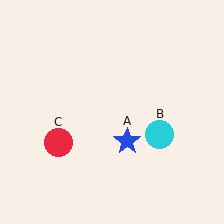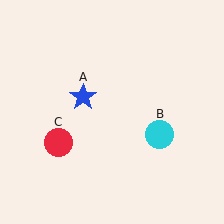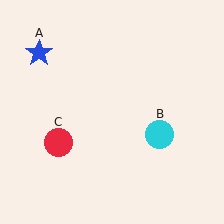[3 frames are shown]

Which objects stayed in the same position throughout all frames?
Cyan circle (object B) and red circle (object C) remained stationary.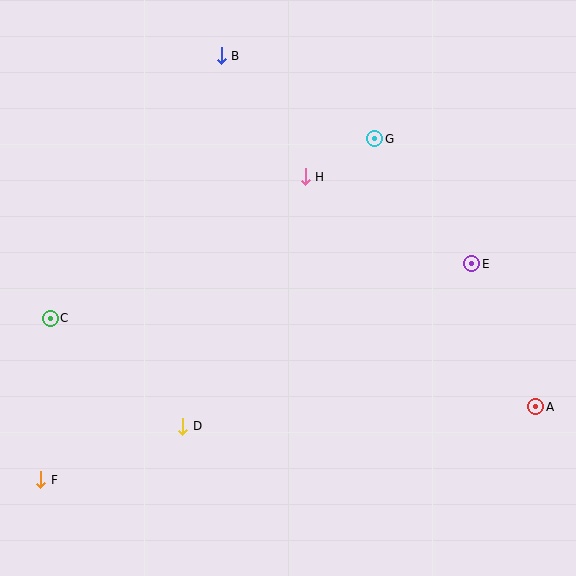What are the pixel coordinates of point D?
Point D is at (183, 426).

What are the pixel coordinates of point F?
Point F is at (41, 480).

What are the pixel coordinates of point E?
Point E is at (472, 264).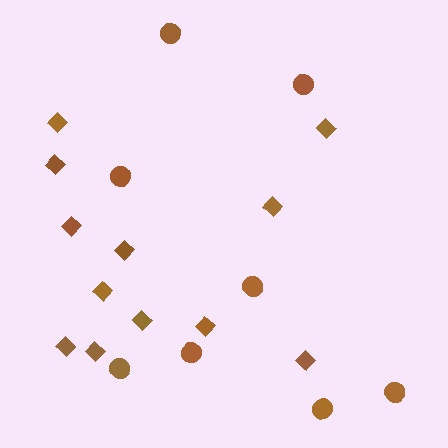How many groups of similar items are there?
There are 2 groups: one group of diamonds (12) and one group of circles (8).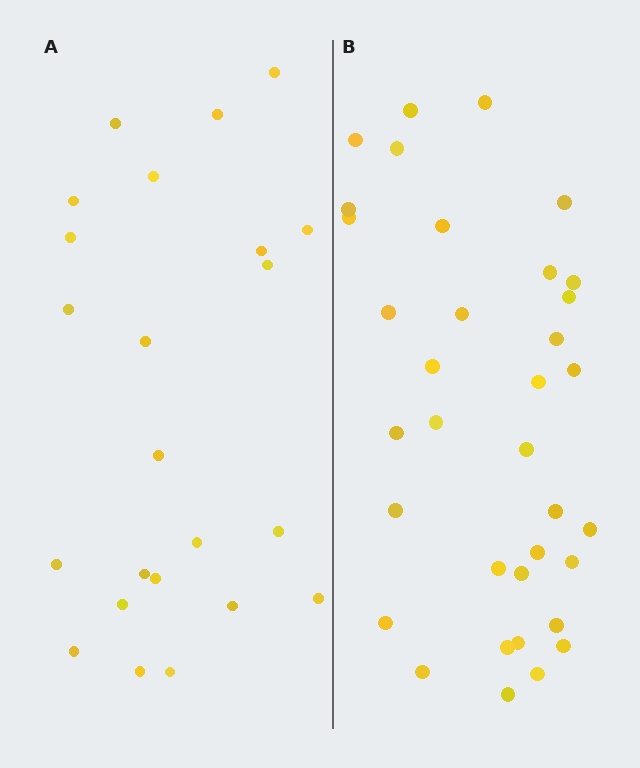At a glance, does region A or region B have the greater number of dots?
Region B (the right region) has more dots.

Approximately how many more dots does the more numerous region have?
Region B has roughly 12 or so more dots than region A.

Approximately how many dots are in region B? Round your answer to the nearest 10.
About 40 dots. (The exact count is 35, which rounds to 40.)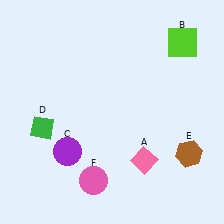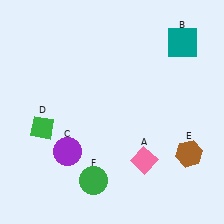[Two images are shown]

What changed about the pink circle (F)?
In Image 1, F is pink. In Image 2, it changed to green.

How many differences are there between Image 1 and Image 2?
There are 2 differences between the two images.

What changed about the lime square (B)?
In Image 1, B is lime. In Image 2, it changed to teal.